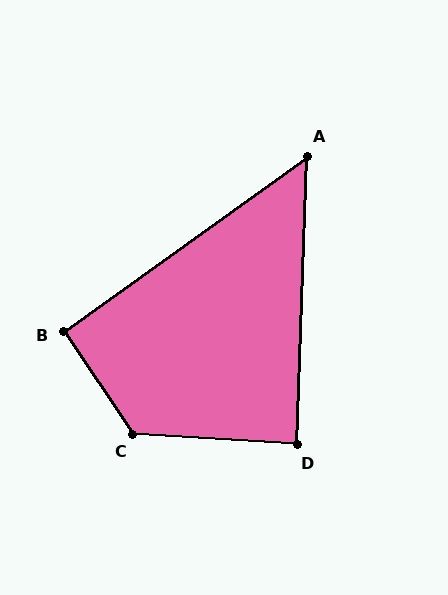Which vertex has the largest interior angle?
C, at approximately 128 degrees.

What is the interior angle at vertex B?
Approximately 92 degrees (approximately right).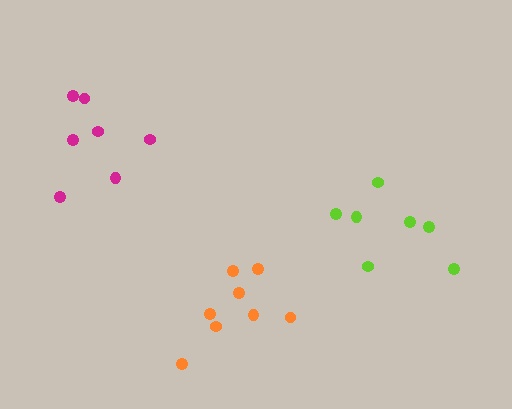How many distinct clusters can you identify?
There are 3 distinct clusters.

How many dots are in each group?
Group 1: 7 dots, Group 2: 7 dots, Group 3: 8 dots (22 total).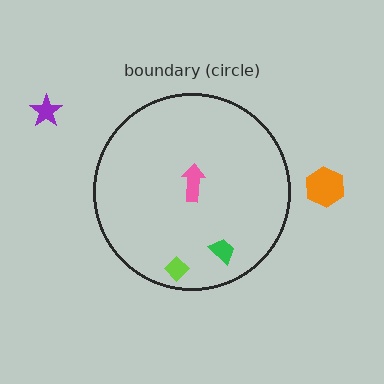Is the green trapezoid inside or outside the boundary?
Inside.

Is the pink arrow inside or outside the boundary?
Inside.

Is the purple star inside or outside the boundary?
Outside.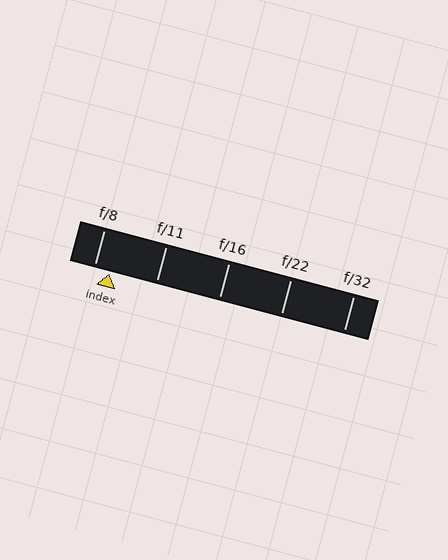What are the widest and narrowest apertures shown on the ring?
The widest aperture shown is f/8 and the narrowest is f/32.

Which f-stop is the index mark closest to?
The index mark is closest to f/8.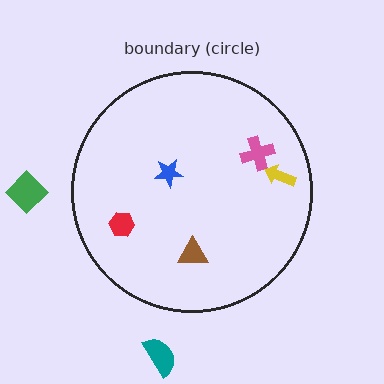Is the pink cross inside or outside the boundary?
Inside.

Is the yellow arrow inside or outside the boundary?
Inside.